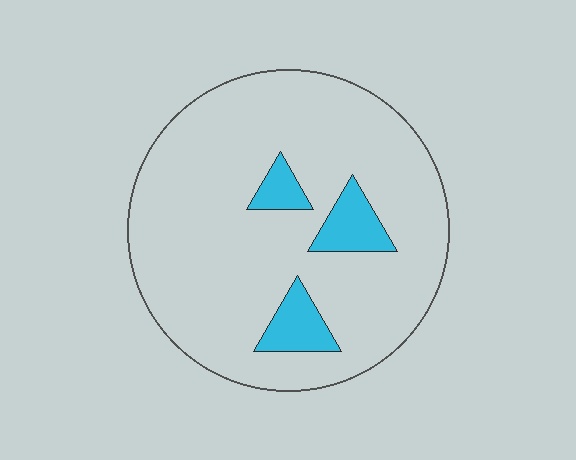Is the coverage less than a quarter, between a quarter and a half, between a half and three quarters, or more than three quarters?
Less than a quarter.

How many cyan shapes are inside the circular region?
3.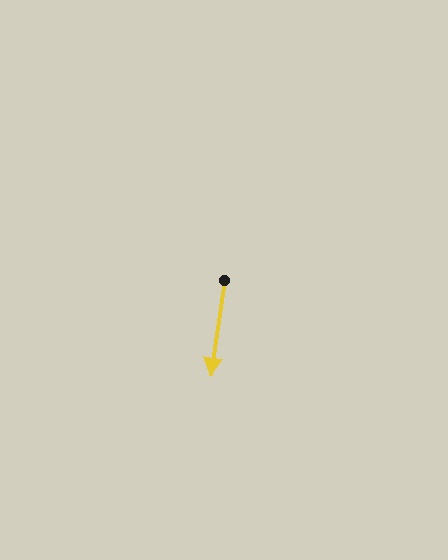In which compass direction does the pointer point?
South.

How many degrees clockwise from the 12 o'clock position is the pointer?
Approximately 188 degrees.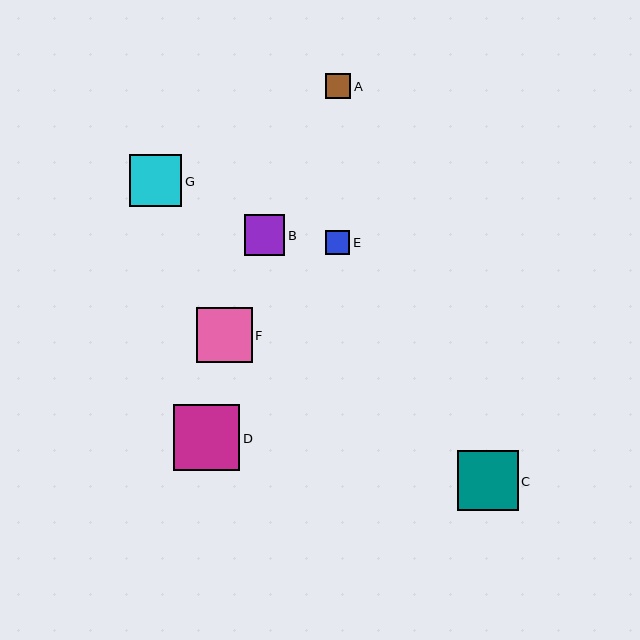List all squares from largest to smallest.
From largest to smallest: D, C, F, G, B, A, E.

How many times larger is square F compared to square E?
Square F is approximately 2.3 times the size of square E.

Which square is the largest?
Square D is the largest with a size of approximately 67 pixels.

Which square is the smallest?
Square E is the smallest with a size of approximately 24 pixels.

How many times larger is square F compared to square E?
Square F is approximately 2.3 times the size of square E.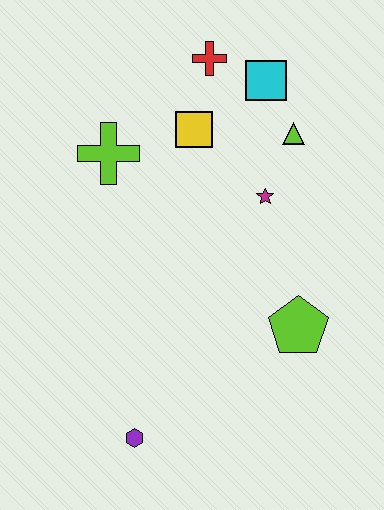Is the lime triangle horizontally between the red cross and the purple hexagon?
No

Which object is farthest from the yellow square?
The purple hexagon is farthest from the yellow square.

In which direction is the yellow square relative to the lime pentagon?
The yellow square is above the lime pentagon.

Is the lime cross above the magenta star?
Yes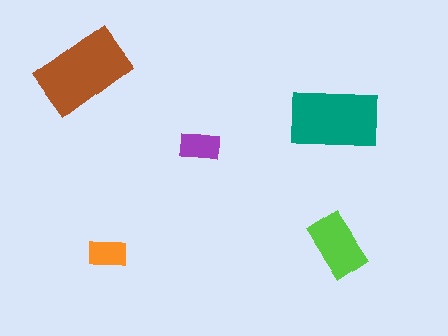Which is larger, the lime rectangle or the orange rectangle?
The lime one.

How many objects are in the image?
There are 5 objects in the image.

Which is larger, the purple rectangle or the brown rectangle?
The brown one.